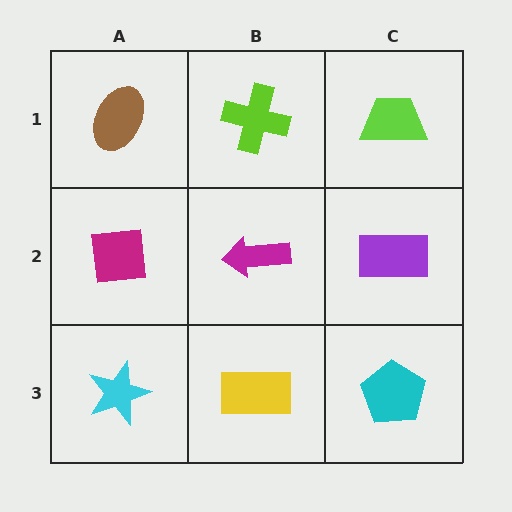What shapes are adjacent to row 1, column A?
A magenta square (row 2, column A), a lime cross (row 1, column B).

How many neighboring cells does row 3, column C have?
2.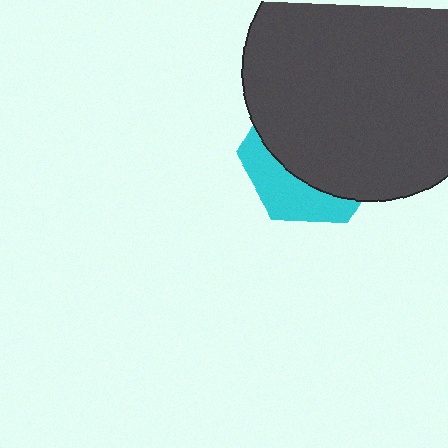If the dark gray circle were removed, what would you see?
You would see the complete cyan hexagon.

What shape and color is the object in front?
The object in front is a dark gray circle.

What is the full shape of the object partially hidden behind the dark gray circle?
The partially hidden object is a cyan hexagon.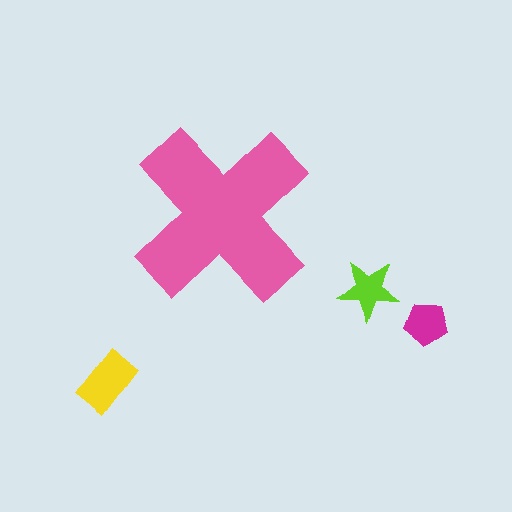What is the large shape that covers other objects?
A pink cross.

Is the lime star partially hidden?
No, the lime star is fully visible.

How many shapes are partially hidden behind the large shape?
0 shapes are partially hidden.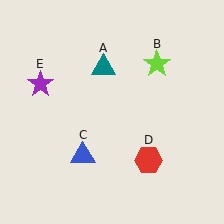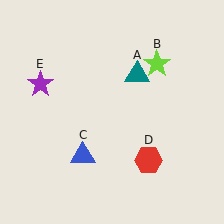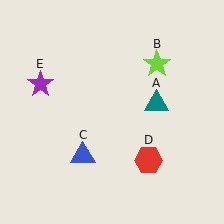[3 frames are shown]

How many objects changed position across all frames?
1 object changed position: teal triangle (object A).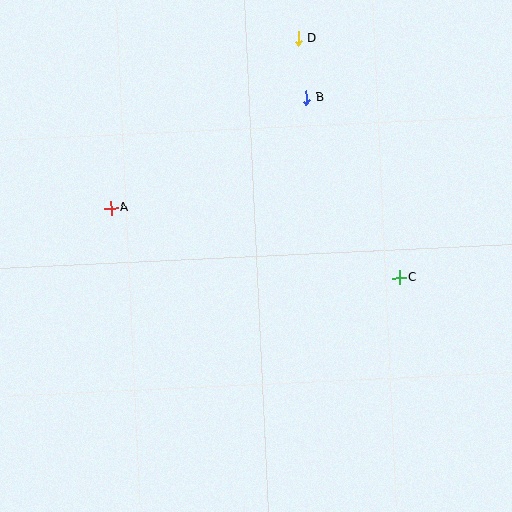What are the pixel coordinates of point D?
Point D is at (298, 38).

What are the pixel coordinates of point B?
Point B is at (306, 98).